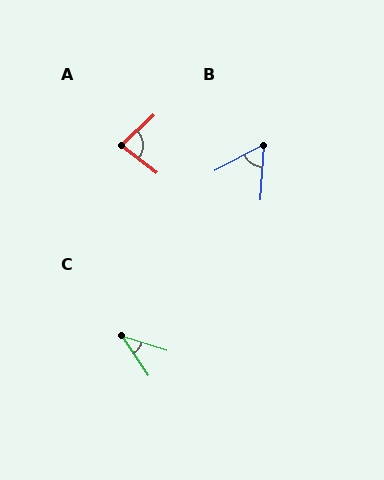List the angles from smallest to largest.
C (39°), B (58°), A (81°).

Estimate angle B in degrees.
Approximately 58 degrees.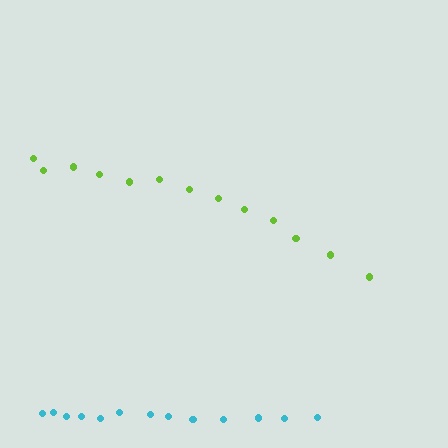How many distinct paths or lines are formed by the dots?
There are 2 distinct paths.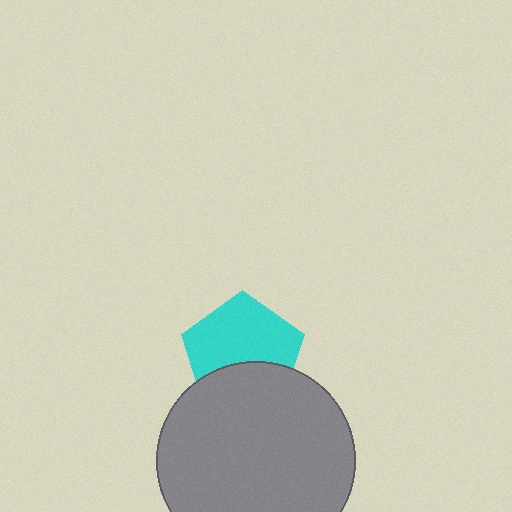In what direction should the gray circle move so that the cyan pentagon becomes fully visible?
The gray circle should move down. That is the shortest direction to clear the overlap and leave the cyan pentagon fully visible.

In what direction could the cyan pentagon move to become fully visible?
The cyan pentagon could move up. That would shift it out from behind the gray circle entirely.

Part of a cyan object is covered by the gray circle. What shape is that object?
It is a pentagon.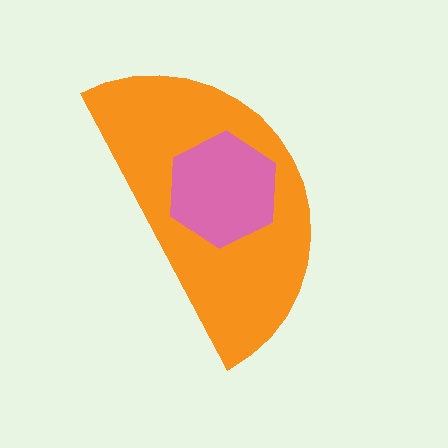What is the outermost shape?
The orange semicircle.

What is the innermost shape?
The pink hexagon.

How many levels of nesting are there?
2.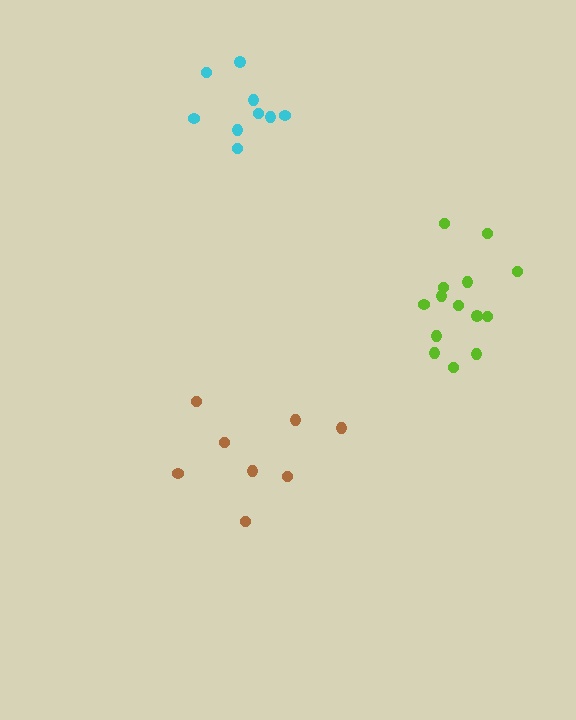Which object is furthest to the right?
The lime cluster is rightmost.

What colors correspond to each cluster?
The clusters are colored: lime, brown, cyan.